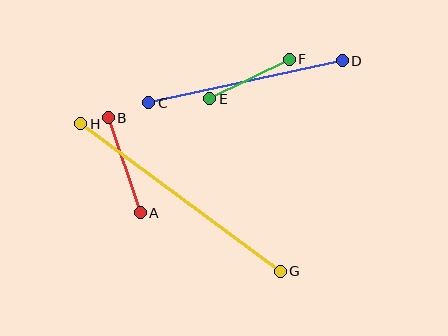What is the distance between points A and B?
The distance is approximately 100 pixels.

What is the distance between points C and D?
The distance is approximately 198 pixels.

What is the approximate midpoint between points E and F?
The midpoint is at approximately (250, 79) pixels.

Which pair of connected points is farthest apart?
Points G and H are farthest apart.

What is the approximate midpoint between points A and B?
The midpoint is at approximately (124, 165) pixels.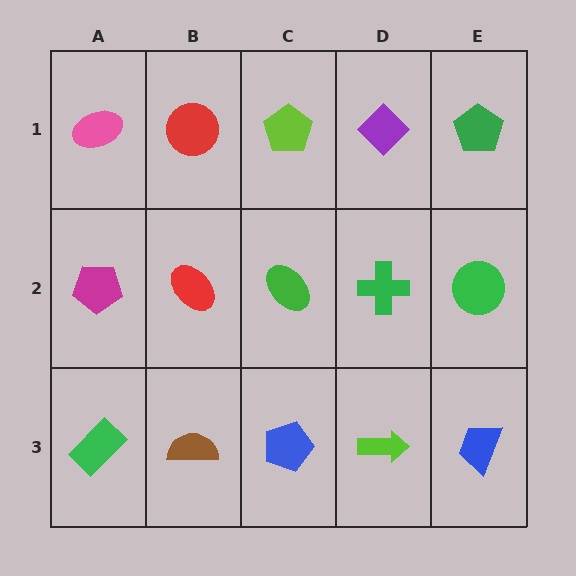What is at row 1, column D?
A purple diamond.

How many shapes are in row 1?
5 shapes.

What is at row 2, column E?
A green circle.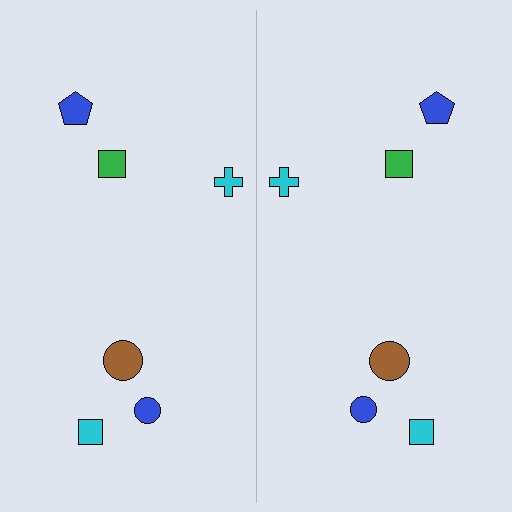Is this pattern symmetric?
Yes, this pattern has bilateral (reflection) symmetry.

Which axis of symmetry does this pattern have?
The pattern has a vertical axis of symmetry running through the center of the image.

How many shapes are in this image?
There are 12 shapes in this image.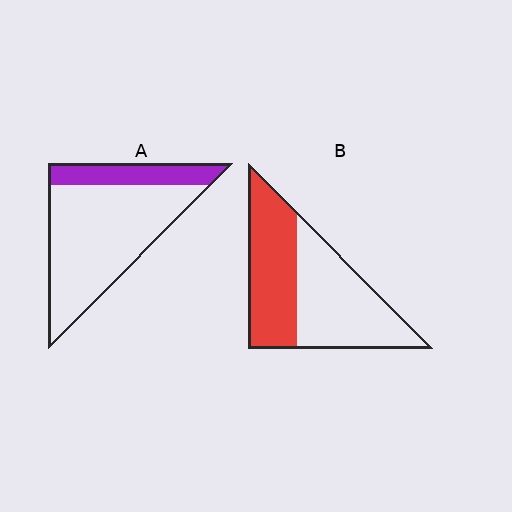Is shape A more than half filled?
No.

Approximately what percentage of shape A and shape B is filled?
A is approximately 20% and B is approximately 45%.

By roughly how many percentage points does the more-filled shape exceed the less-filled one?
By roughly 25 percentage points (B over A).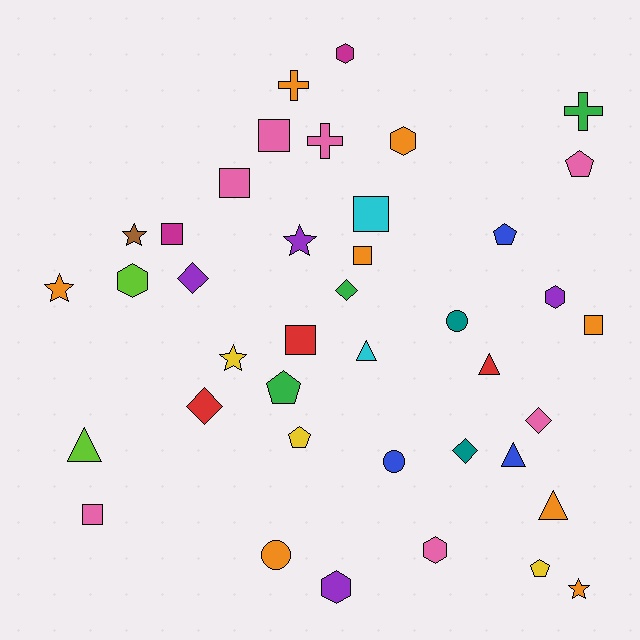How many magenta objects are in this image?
There are 2 magenta objects.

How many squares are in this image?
There are 8 squares.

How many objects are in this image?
There are 40 objects.